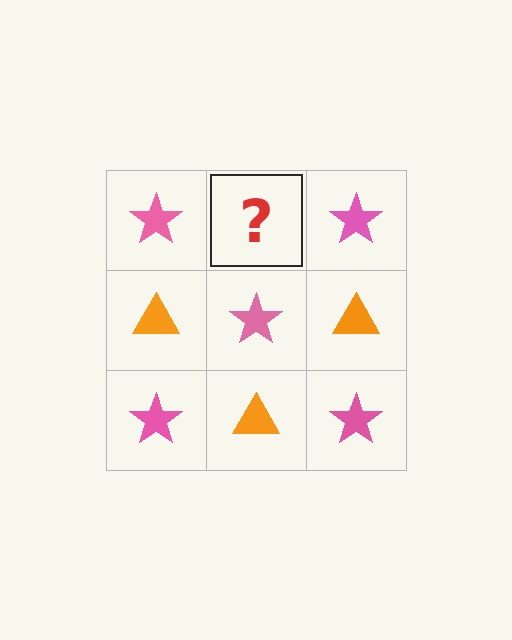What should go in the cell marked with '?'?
The missing cell should contain an orange triangle.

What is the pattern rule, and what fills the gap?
The rule is that it alternates pink star and orange triangle in a checkerboard pattern. The gap should be filled with an orange triangle.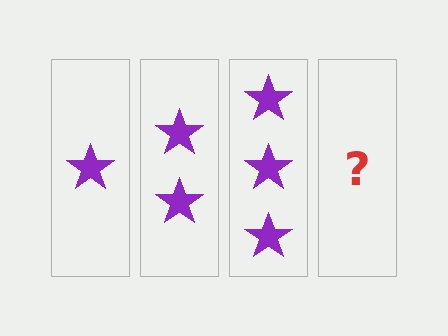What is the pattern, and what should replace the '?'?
The pattern is that each step adds one more star. The '?' should be 4 stars.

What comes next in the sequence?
The next element should be 4 stars.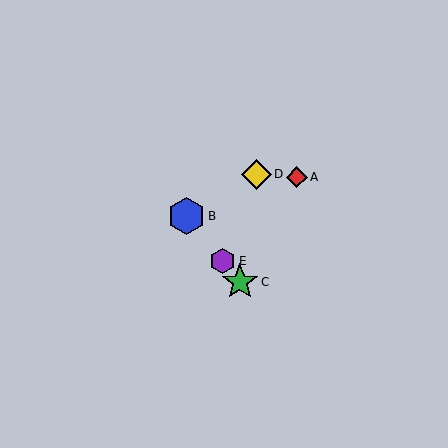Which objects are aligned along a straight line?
Objects B, C, E are aligned along a straight line.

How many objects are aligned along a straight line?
3 objects (B, C, E) are aligned along a straight line.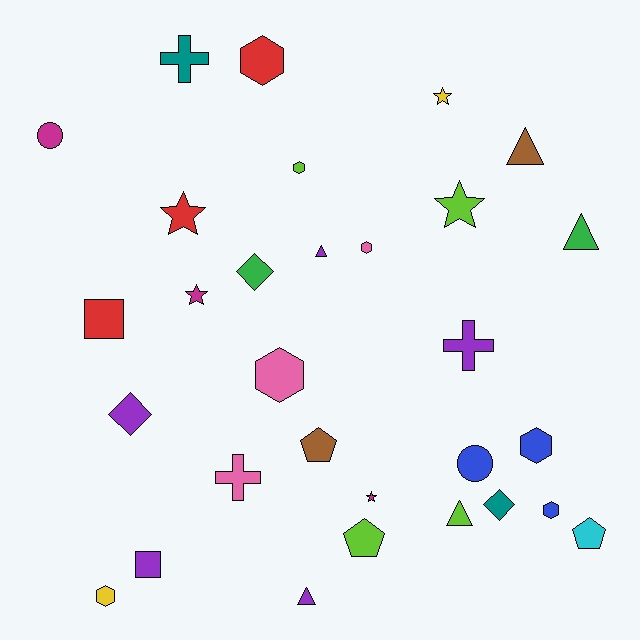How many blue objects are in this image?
There are 3 blue objects.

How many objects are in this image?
There are 30 objects.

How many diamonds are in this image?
There are 3 diamonds.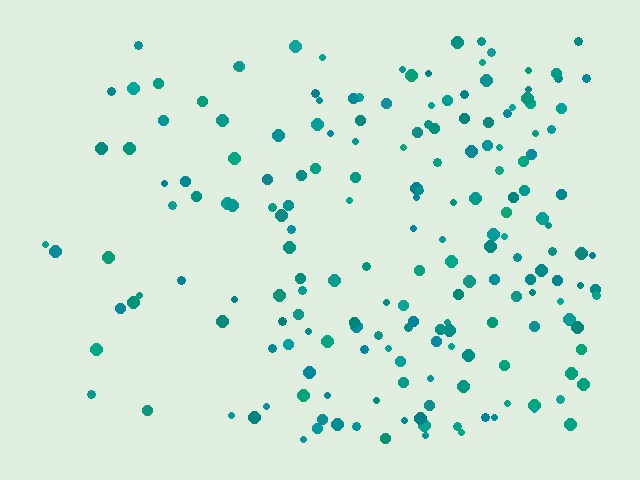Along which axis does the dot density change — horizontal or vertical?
Horizontal.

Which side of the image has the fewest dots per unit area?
The left.